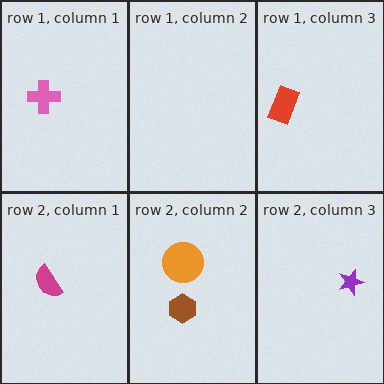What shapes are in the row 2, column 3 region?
The purple star.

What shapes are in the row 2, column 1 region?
The magenta semicircle.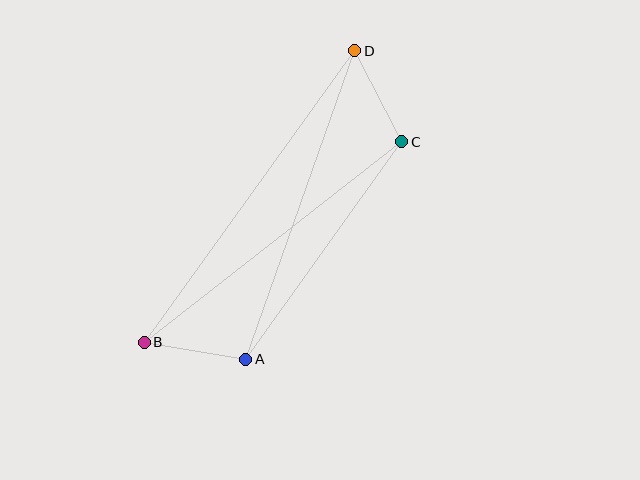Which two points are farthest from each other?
Points B and D are farthest from each other.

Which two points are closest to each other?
Points C and D are closest to each other.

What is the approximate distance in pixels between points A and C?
The distance between A and C is approximately 267 pixels.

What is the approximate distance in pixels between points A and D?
The distance between A and D is approximately 327 pixels.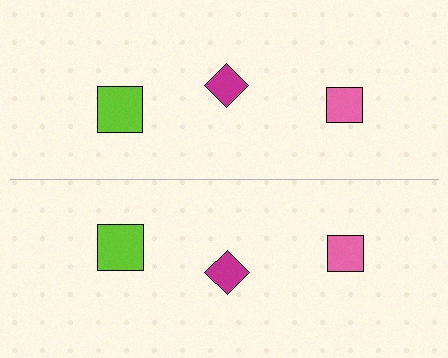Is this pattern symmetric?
Yes, this pattern has bilateral (reflection) symmetry.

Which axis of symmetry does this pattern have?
The pattern has a horizontal axis of symmetry running through the center of the image.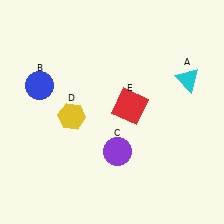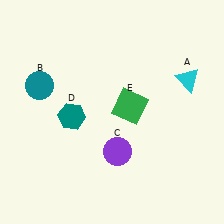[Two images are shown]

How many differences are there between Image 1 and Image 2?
There are 3 differences between the two images.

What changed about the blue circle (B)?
In Image 1, B is blue. In Image 2, it changed to teal.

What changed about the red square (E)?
In Image 1, E is red. In Image 2, it changed to green.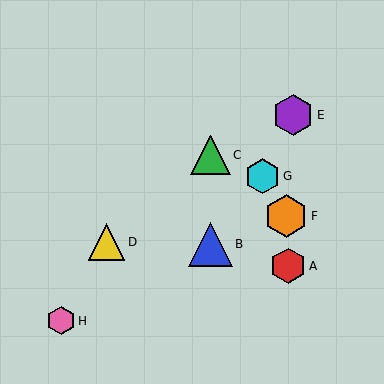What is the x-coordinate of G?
Object G is at x≈263.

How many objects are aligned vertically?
2 objects (B, C) are aligned vertically.